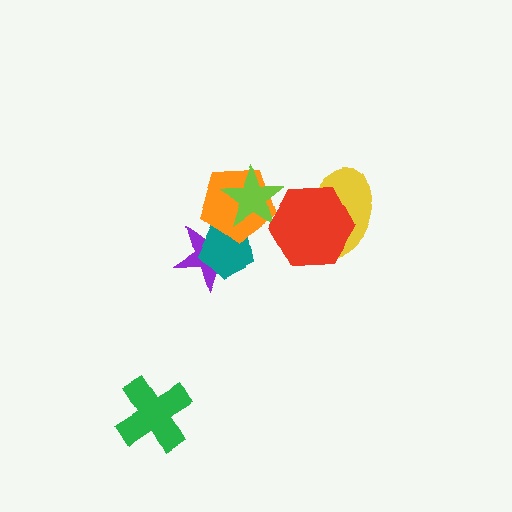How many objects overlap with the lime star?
2 objects overlap with the lime star.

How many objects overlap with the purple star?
2 objects overlap with the purple star.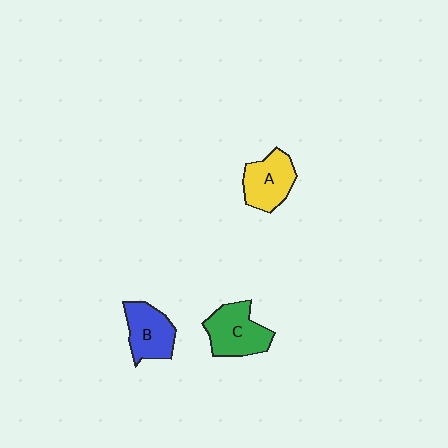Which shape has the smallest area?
Shape B (blue).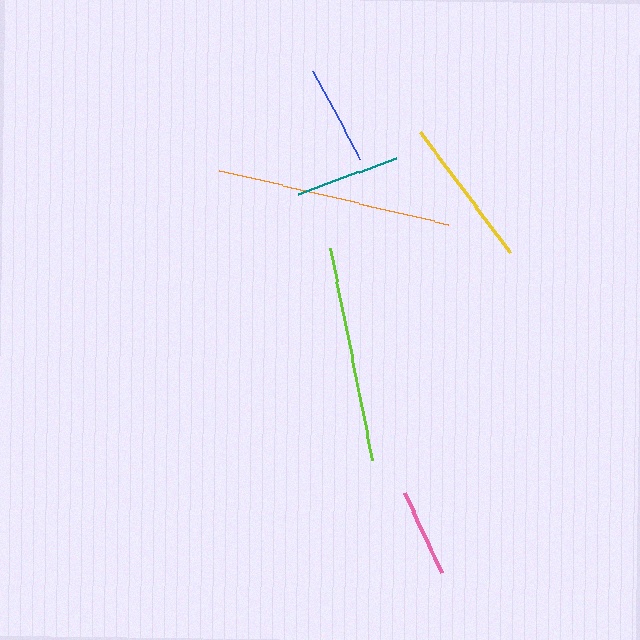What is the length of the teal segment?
The teal segment is approximately 105 pixels long.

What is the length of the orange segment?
The orange segment is approximately 235 pixels long.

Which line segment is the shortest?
The pink line is the shortest at approximately 87 pixels.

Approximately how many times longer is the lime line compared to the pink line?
The lime line is approximately 2.5 times the length of the pink line.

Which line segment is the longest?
The orange line is the longest at approximately 235 pixels.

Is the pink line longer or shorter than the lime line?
The lime line is longer than the pink line.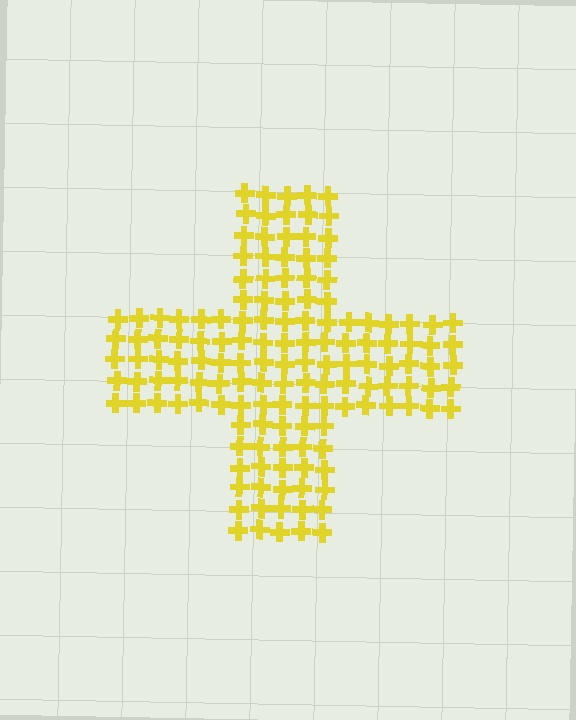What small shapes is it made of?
It is made of small crosses.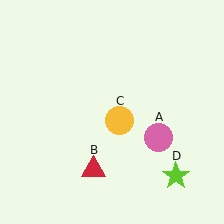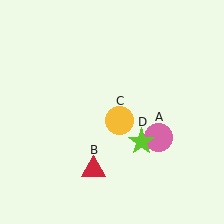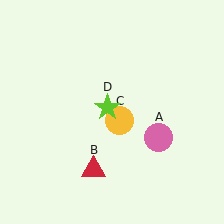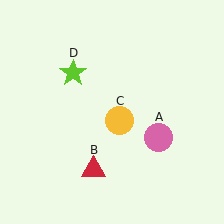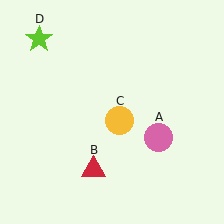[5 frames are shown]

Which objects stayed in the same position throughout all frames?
Pink circle (object A) and red triangle (object B) and yellow circle (object C) remained stationary.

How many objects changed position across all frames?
1 object changed position: lime star (object D).